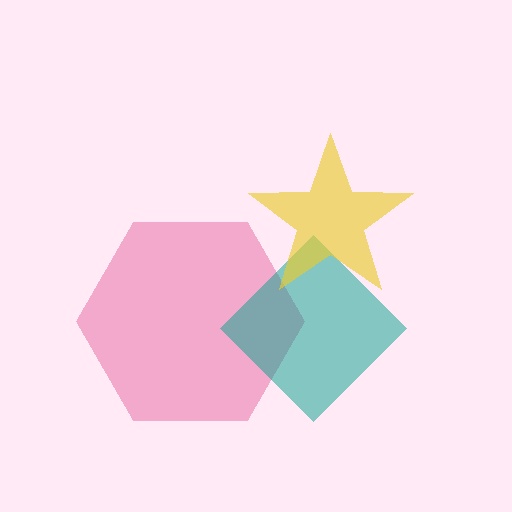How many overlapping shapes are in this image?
There are 3 overlapping shapes in the image.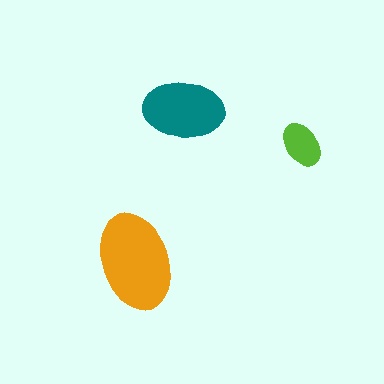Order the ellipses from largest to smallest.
the orange one, the teal one, the lime one.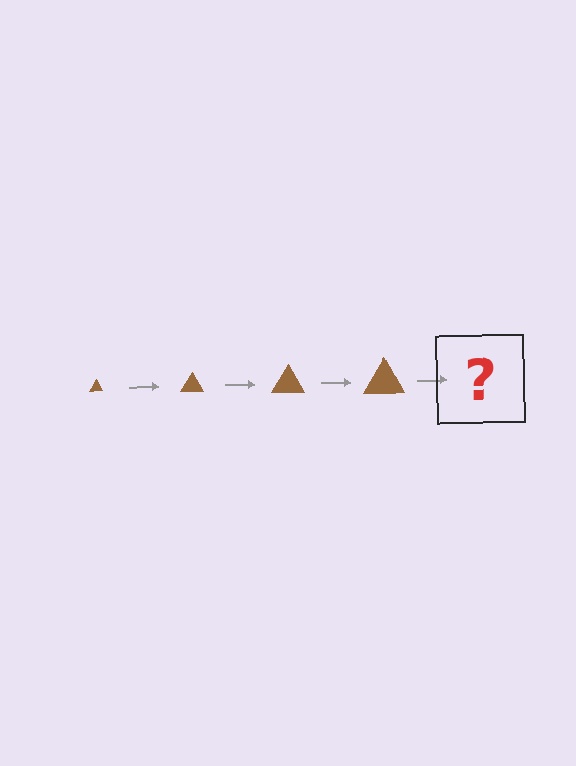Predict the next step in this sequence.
The next step is a brown triangle, larger than the previous one.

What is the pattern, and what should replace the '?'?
The pattern is that the triangle gets progressively larger each step. The '?' should be a brown triangle, larger than the previous one.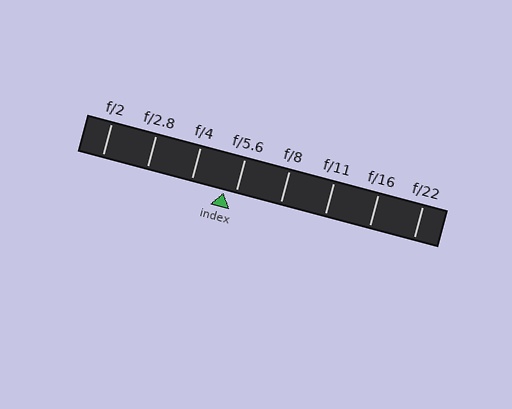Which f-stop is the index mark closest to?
The index mark is closest to f/5.6.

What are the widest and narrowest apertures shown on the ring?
The widest aperture shown is f/2 and the narrowest is f/22.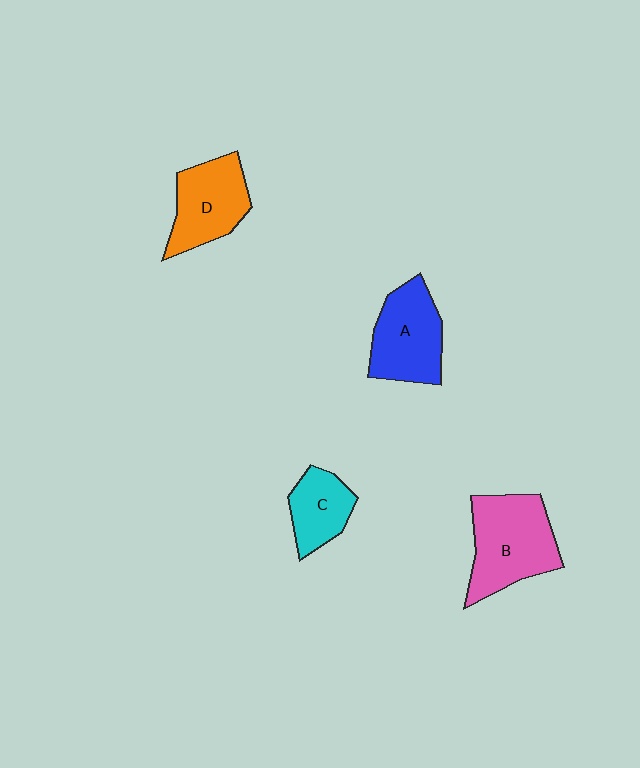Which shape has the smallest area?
Shape C (cyan).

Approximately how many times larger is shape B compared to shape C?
Approximately 1.8 times.